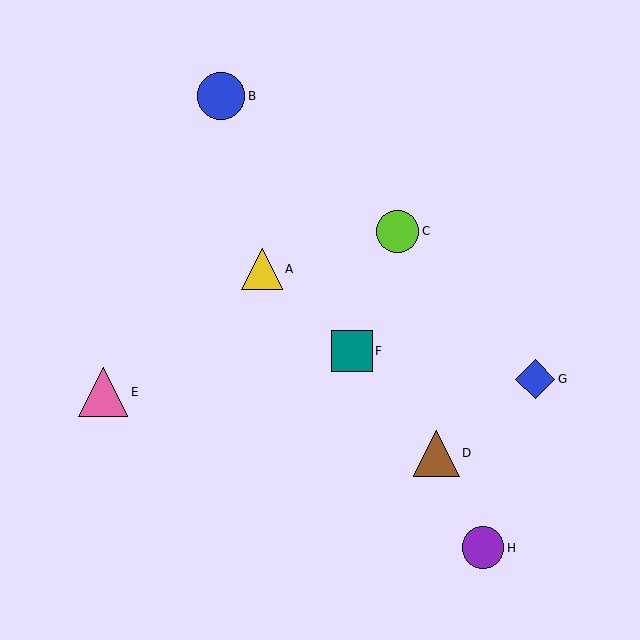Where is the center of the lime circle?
The center of the lime circle is at (398, 231).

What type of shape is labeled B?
Shape B is a blue circle.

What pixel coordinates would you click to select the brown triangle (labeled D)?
Click at (436, 453) to select the brown triangle D.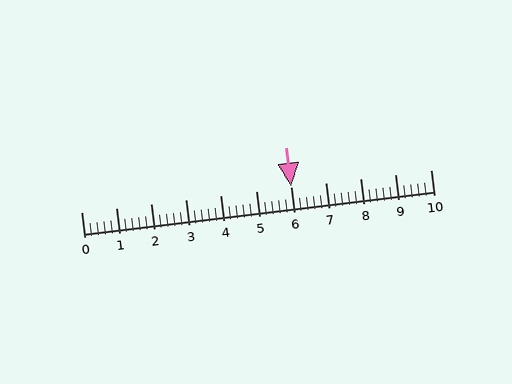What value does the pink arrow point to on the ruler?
The pink arrow points to approximately 6.0.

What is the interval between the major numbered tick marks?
The major tick marks are spaced 1 units apart.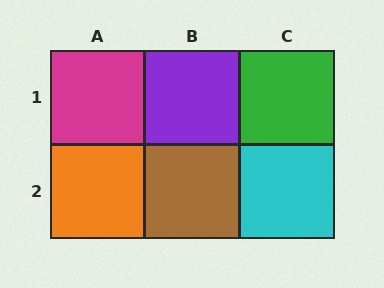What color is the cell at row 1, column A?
Magenta.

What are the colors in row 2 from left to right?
Orange, brown, cyan.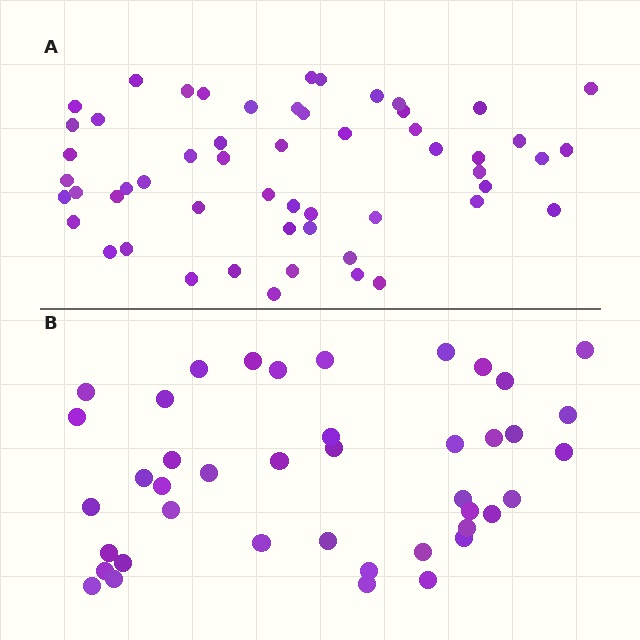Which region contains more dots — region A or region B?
Region A (the top region) has more dots.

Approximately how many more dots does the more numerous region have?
Region A has approximately 15 more dots than region B.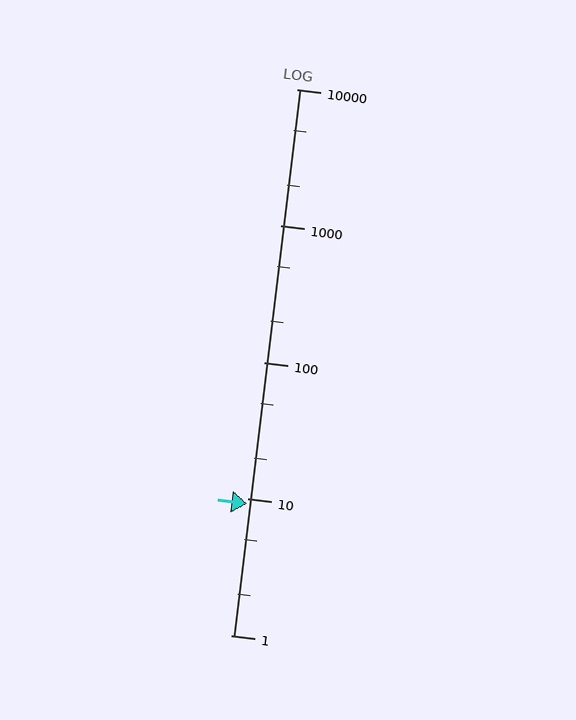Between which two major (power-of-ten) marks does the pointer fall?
The pointer is between 1 and 10.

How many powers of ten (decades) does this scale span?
The scale spans 4 decades, from 1 to 10000.